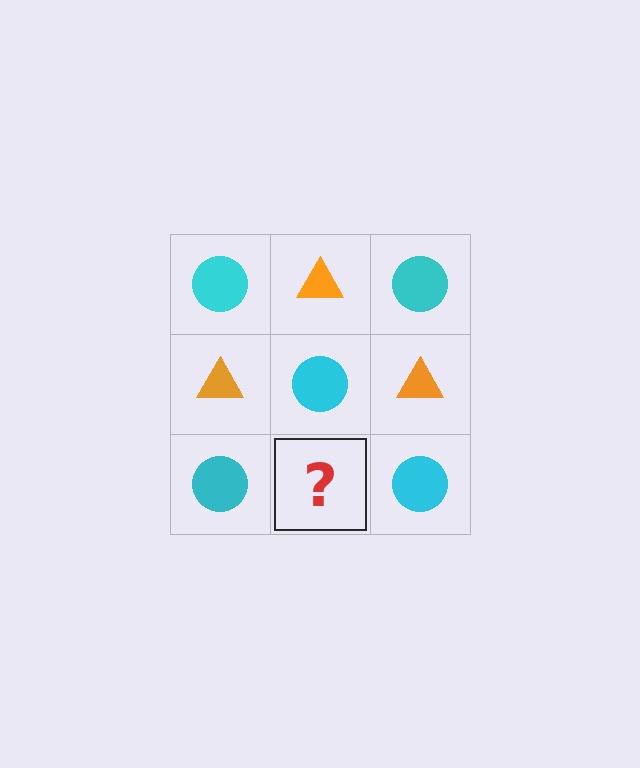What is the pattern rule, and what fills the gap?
The rule is that it alternates cyan circle and orange triangle in a checkerboard pattern. The gap should be filled with an orange triangle.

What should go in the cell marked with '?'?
The missing cell should contain an orange triangle.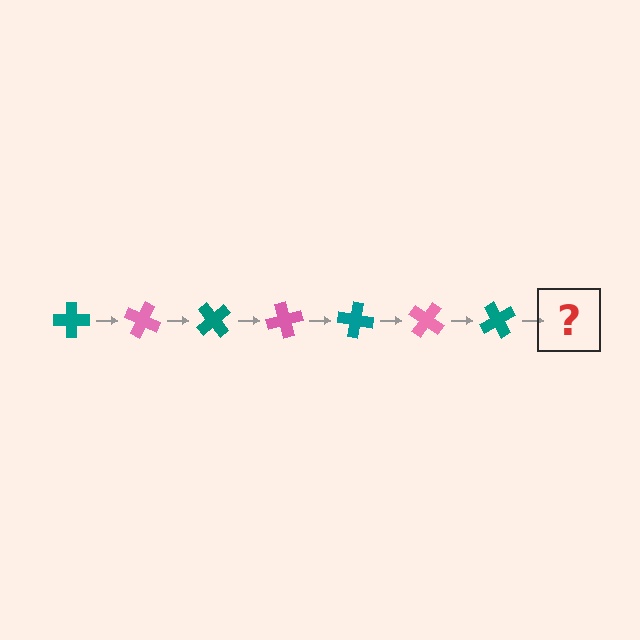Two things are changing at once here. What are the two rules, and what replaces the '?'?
The two rules are that it rotates 25 degrees each step and the color cycles through teal and pink. The '?' should be a pink cross, rotated 175 degrees from the start.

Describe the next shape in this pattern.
It should be a pink cross, rotated 175 degrees from the start.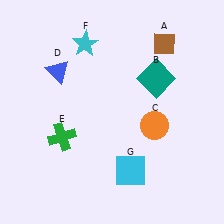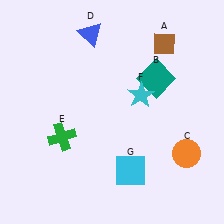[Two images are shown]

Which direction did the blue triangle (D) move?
The blue triangle (D) moved up.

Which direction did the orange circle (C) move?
The orange circle (C) moved right.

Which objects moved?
The objects that moved are: the orange circle (C), the blue triangle (D), the cyan star (F).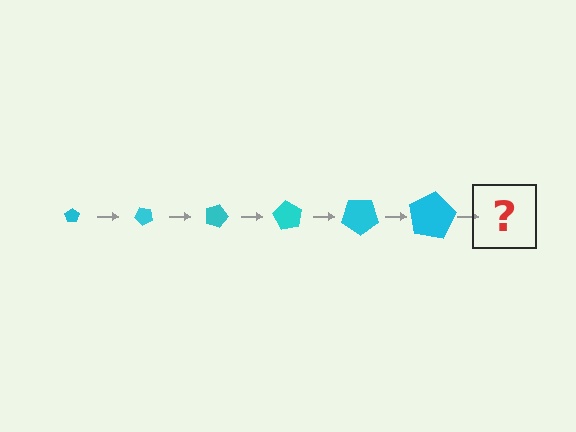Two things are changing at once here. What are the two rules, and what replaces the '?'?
The two rules are that the pentagon grows larger each step and it rotates 45 degrees each step. The '?' should be a pentagon, larger than the previous one and rotated 270 degrees from the start.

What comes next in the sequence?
The next element should be a pentagon, larger than the previous one and rotated 270 degrees from the start.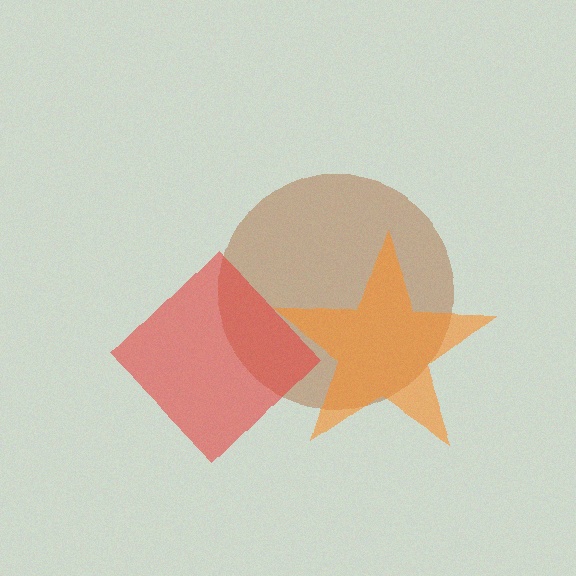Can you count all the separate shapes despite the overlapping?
Yes, there are 3 separate shapes.